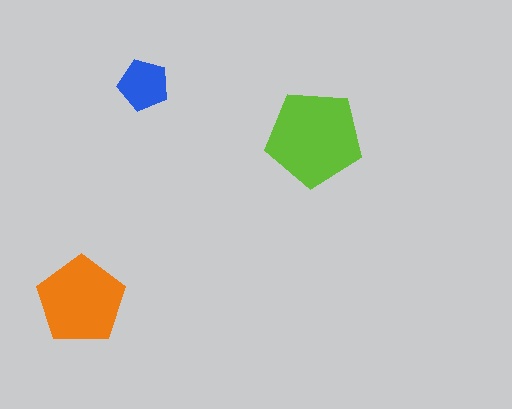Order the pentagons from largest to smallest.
the lime one, the orange one, the blue one.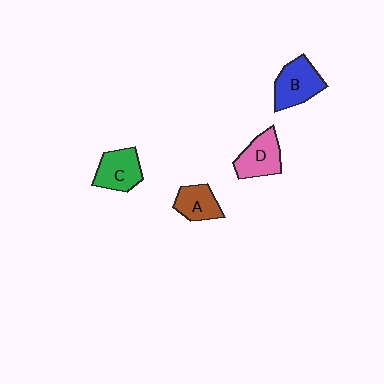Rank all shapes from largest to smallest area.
From largest to smallest: B (blue), D (pink), C (green), A (brown).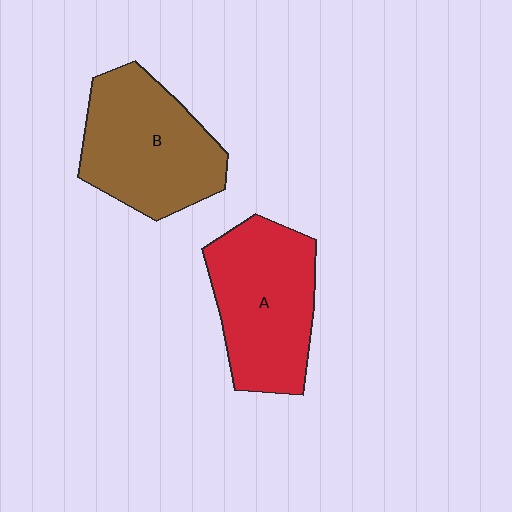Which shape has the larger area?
Shape B (brown).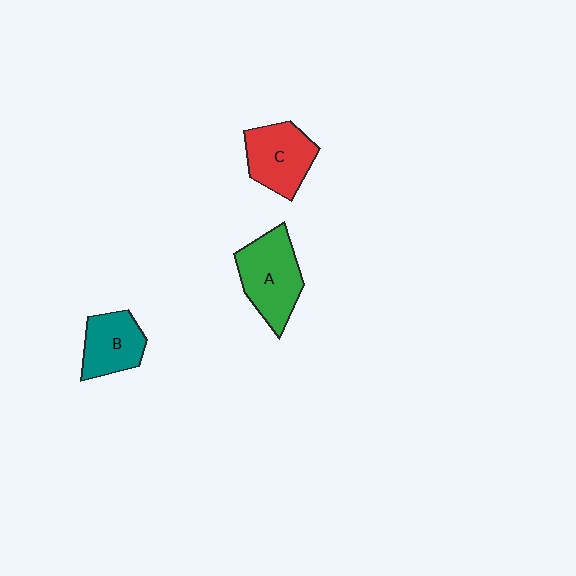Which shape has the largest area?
Shape A (green).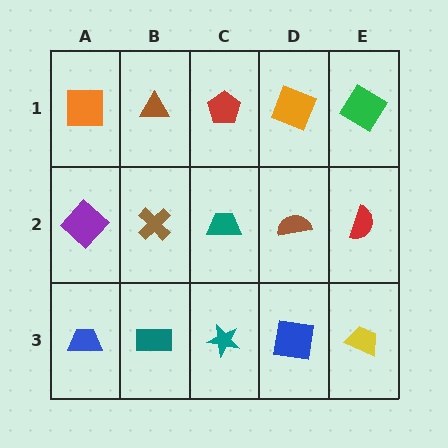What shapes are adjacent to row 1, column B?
A brown cross (row 2, column B), an orange square (row 1, column A), a red pentagon (row 1, column C).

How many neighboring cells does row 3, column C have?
3.